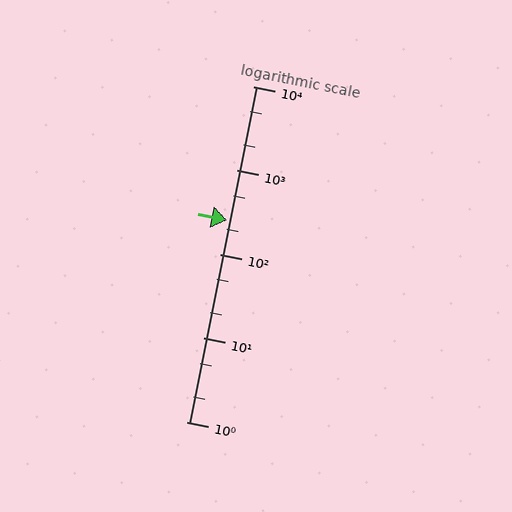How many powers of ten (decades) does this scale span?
The scale spans 4 decades, from 1 to 10000.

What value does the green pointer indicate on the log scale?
The pointer indicates approximately 250.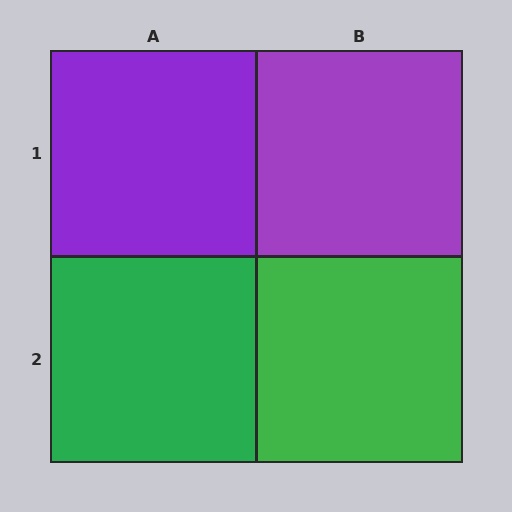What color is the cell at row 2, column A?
Green.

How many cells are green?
2 cells are green.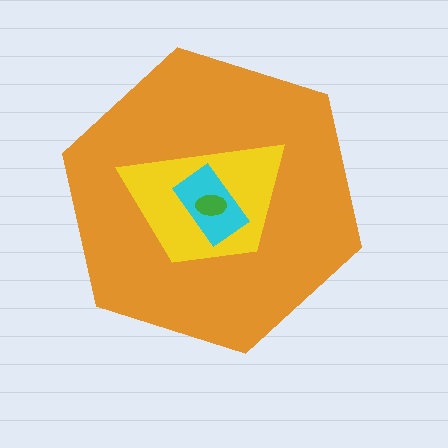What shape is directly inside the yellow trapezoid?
The cyan rectangle.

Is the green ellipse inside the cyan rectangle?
Yes.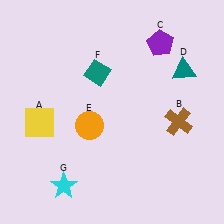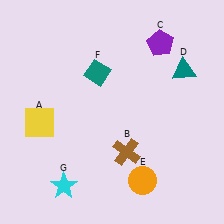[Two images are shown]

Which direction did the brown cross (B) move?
The brown cross (B) moved left.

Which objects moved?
The objects that moved are: the brown cross (B), the orange circle (E).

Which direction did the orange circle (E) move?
The orange circle (E) moved down.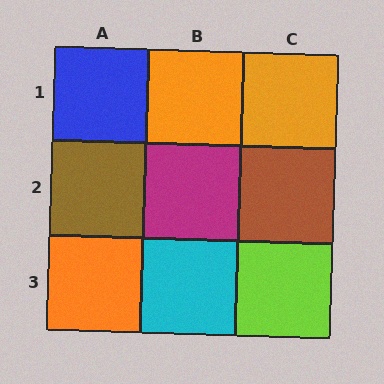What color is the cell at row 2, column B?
Magenta.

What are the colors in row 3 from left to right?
Orange, cyan, lime.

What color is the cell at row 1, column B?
Orange.